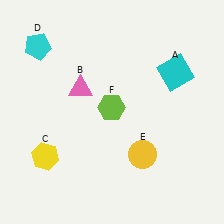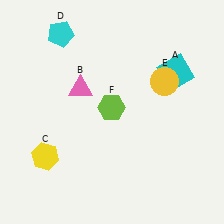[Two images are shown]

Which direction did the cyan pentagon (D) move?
The cyan pentagon (D) moved right.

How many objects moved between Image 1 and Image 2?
2 objects moved between the two images.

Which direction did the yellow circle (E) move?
The yellow circle (E) moved up.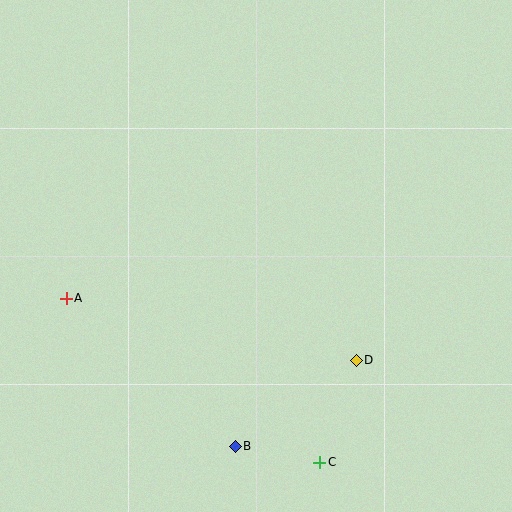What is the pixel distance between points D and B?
The distance between D and B is 149 pixels.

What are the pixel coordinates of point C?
Point C is at (320, 462).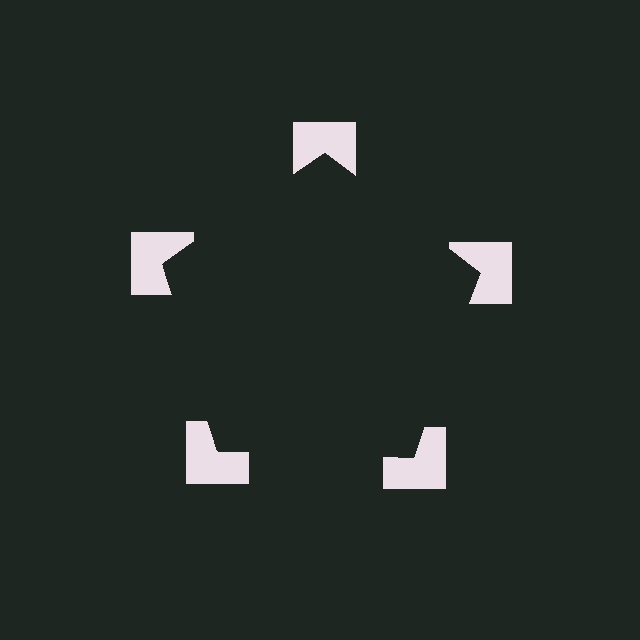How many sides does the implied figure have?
5 sides.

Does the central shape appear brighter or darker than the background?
It typically appears slightly darker than the background, even though no actual brightness change is drawn.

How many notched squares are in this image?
There are 5 — one at each vertex of the illusory pentagon.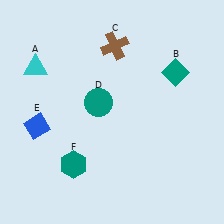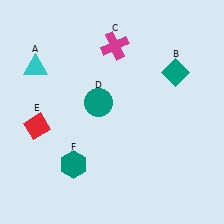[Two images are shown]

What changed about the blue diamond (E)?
In Image 1, E is blue. In Image 2, it changed to red.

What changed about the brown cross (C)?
In Image 1, C is brown. In Image 2, it changed to magenta.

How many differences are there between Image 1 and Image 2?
There are 2 differences between the two images.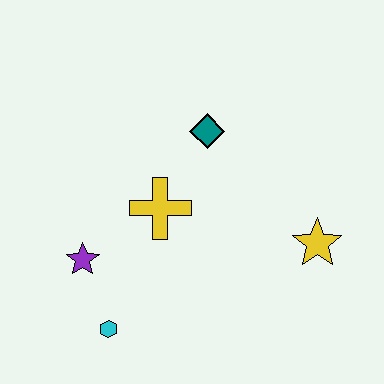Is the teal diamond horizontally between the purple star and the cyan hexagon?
No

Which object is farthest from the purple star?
The yellow star is farthest from the purple star.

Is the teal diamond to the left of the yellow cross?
No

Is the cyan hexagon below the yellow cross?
Yes